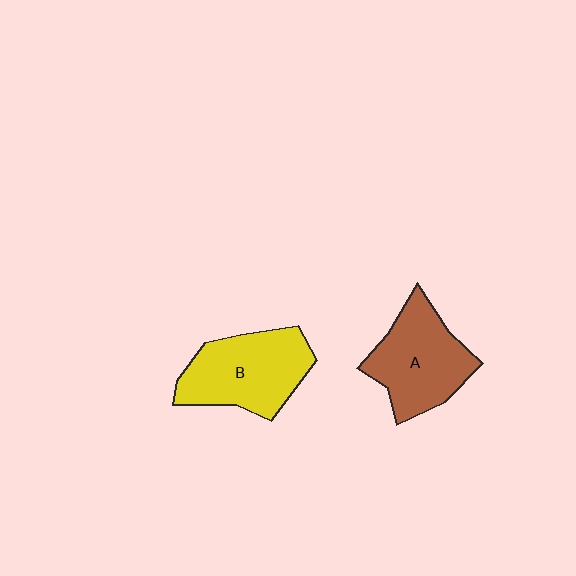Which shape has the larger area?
Shape B (yellow).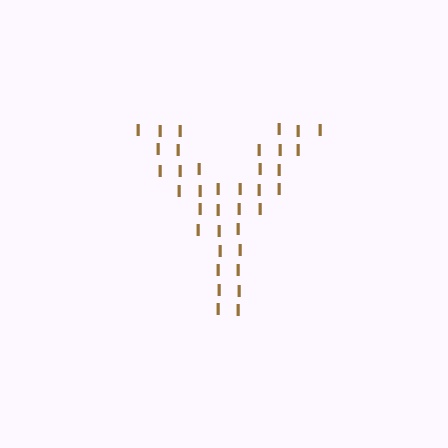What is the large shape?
The large shape is the letter Y.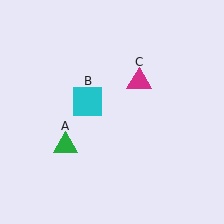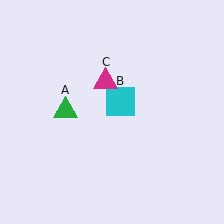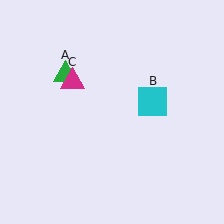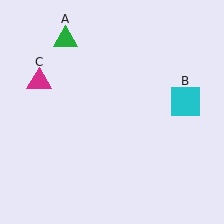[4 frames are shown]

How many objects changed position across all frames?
3 objects changed position: green triangle (object A), cyan square (object B), magenta triangle (object C).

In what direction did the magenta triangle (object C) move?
The magenta triangle (object C) moved left.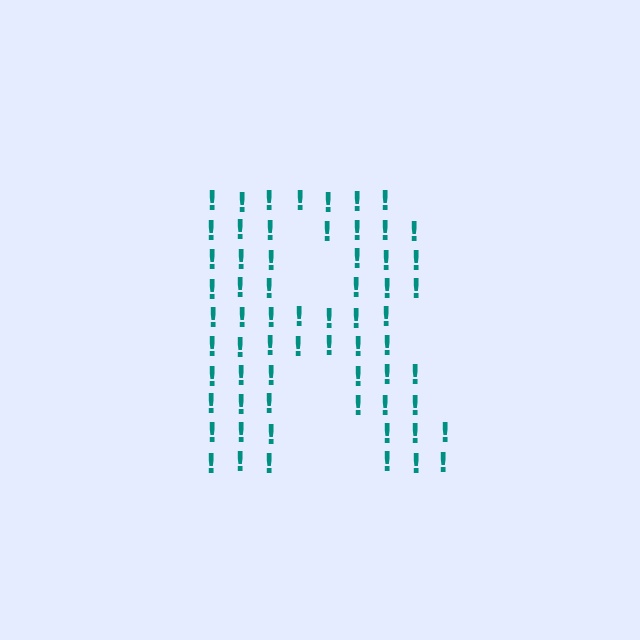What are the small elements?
The small elements are exclamation marks.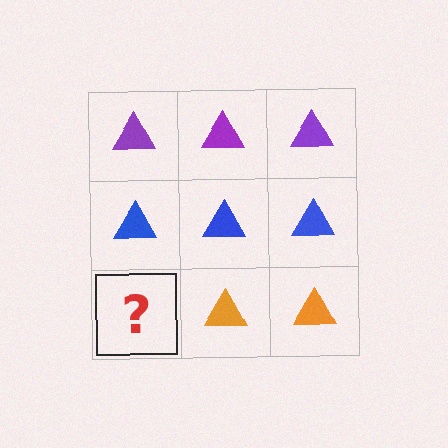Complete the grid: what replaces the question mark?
The question mark should be replaced with an orange triangle.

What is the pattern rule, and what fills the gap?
The rule is that each row has a consistent color. The gap should be filled with an orange triangle.